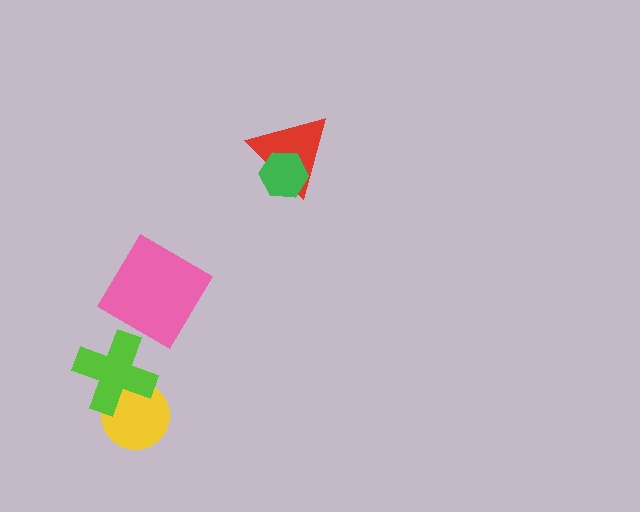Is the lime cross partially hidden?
No, no other shape covers it.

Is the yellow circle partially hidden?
Yes, it is partially covered by another shape.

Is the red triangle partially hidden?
Yes, it is partially covered by another shape.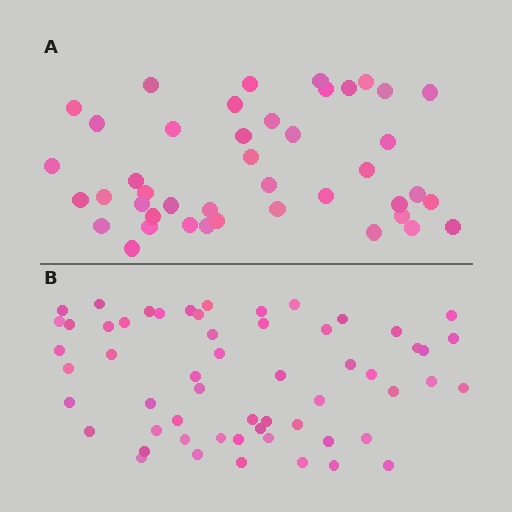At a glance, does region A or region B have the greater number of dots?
Region B (the bottom region) has more dots.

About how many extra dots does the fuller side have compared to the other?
Region B has approximately 15 more dots than region A.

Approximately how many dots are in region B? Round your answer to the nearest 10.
About 60 dots. (The exact count is 57, which rounds to 60.)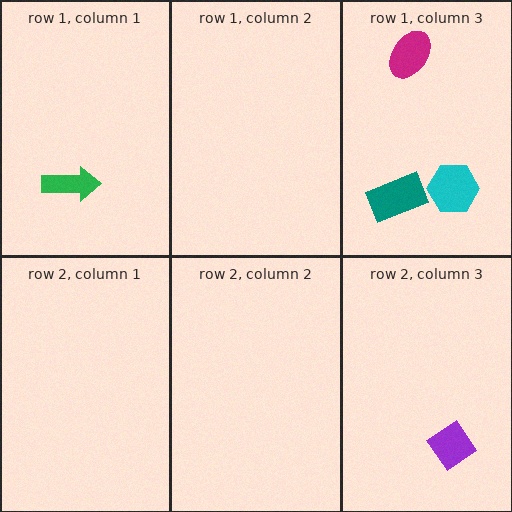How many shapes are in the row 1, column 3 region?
3.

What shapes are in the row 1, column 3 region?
The cyan hexagon, the teal rectangle, the magenta ellipse.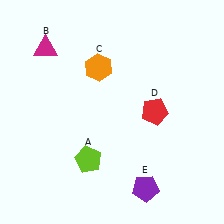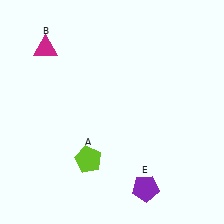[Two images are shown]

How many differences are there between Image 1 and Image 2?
There are 2 differences between the two images.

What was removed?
The orange hexagon (C), the red pentagon (D) were removed in Image 2.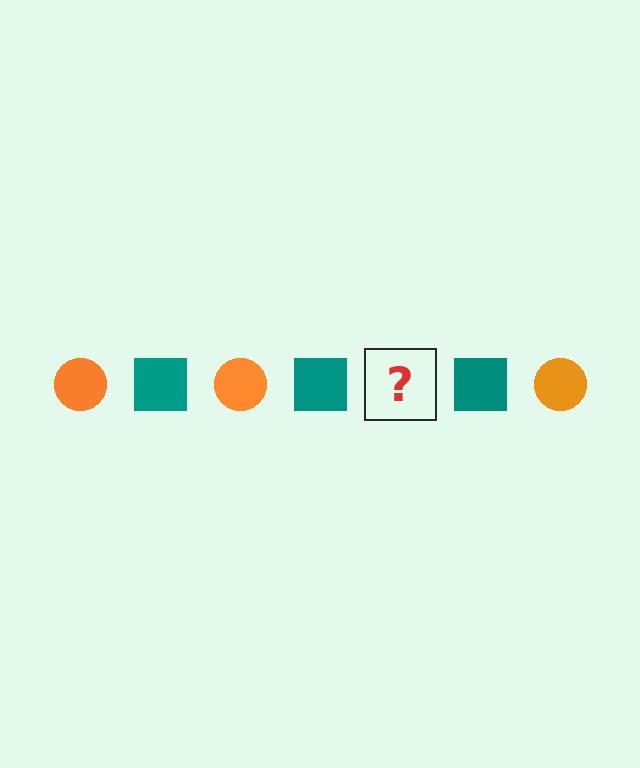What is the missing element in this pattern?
The missing element is an orange circle.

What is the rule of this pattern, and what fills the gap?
The rule is that the pattern alternates between orange circle and teal square. The gap should be filled with an orange circle.